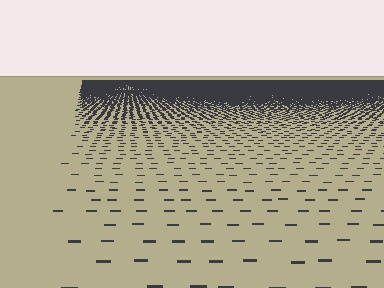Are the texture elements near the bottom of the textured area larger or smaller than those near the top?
Larger. Near the bottom, elements are closer to the viewer and appear at a bigger on-screen size.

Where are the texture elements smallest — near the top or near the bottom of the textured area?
Near the top.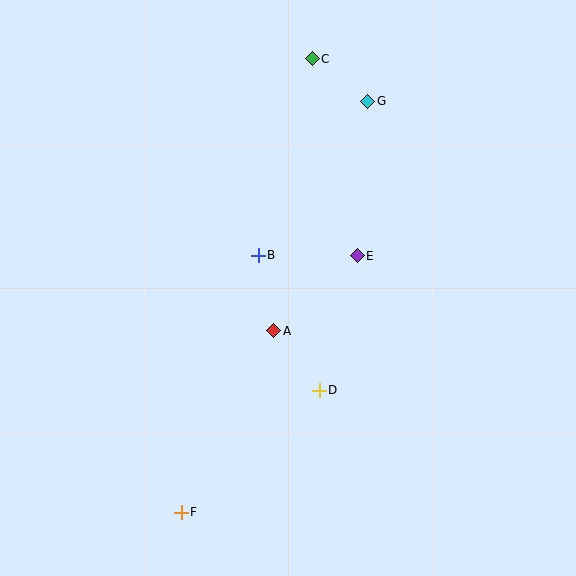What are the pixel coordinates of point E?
Point E is at (357, 256).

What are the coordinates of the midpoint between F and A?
The midpoint between F and A is at (228, 422).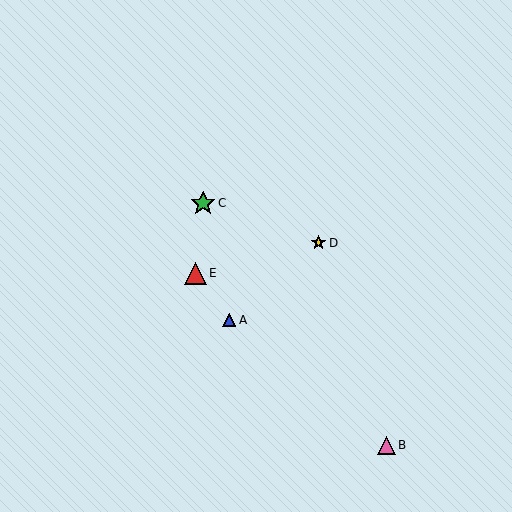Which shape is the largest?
The green star (labeled C) is the largest.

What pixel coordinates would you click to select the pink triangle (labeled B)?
Click at (387, 445) to select the pink triangle B.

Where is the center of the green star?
The center of the green star is at (203, 203).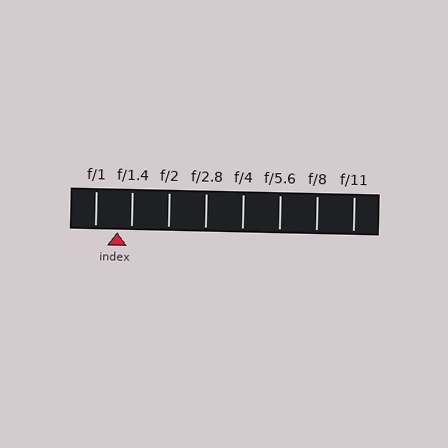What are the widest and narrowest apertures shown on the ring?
The widest aperture shown is f/1 and the narrowest is f/11.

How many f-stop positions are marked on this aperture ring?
There are 8 f-stop positions marked.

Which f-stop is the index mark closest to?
The index mark is closest to f/1.4.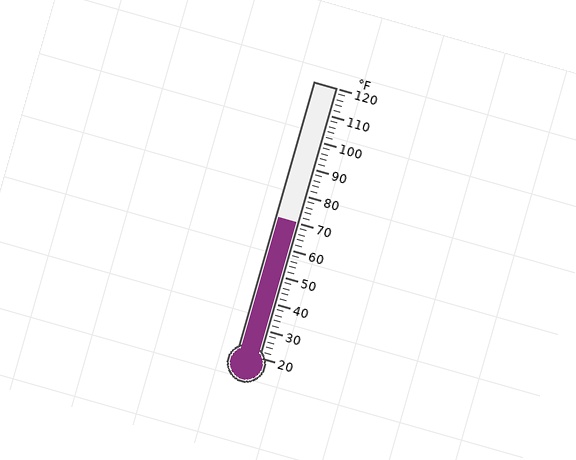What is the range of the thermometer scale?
The thermometer scale ranges from 20°F to 120°F.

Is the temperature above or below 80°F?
The temperature is below 80°F.